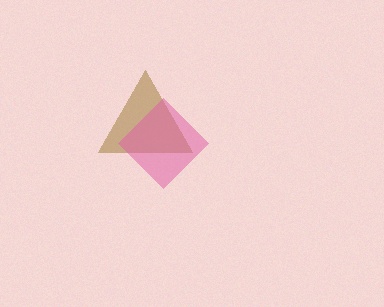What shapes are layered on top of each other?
The layered shapes are: a brown triangle, a pink diamond.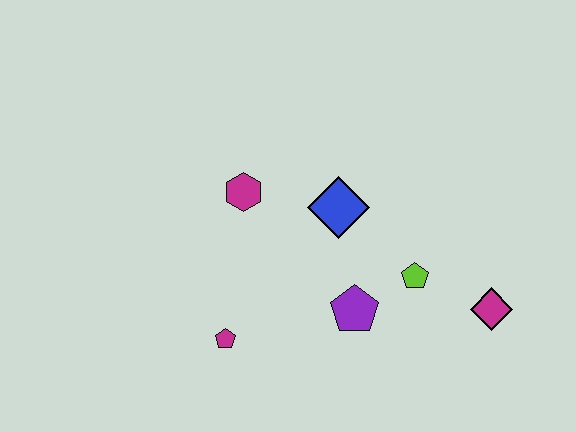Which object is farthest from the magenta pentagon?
The magenta diamond is farthest from the magenta pentagon.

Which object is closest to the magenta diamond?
The lime pentagon is closest to the magenta diamond.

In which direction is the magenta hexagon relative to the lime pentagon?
The magenta hexagon is to the left of the lime pentagon.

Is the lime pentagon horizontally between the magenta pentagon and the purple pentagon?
No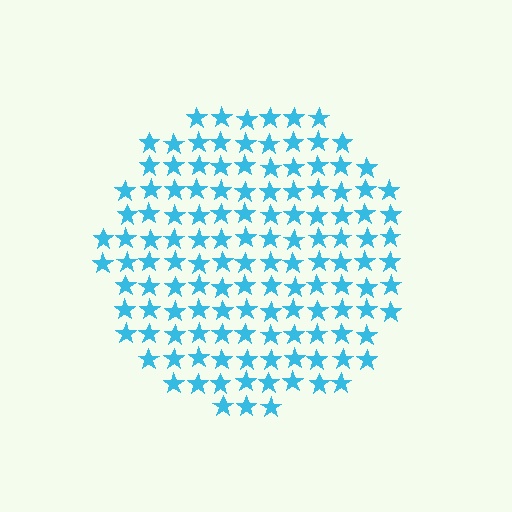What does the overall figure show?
The overall figure shows a circle.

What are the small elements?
The small elements are stars.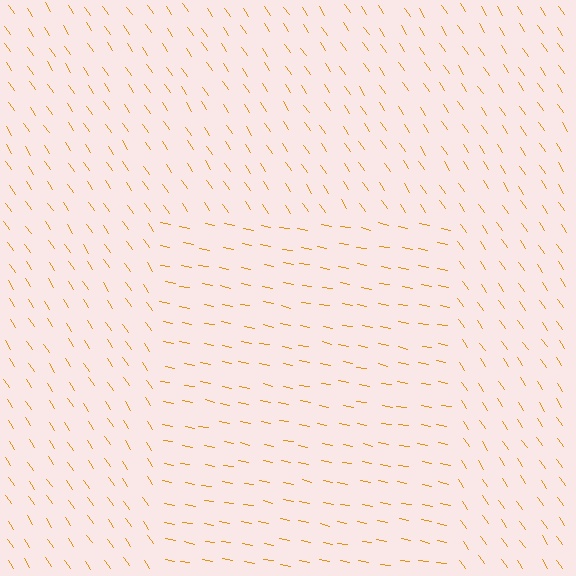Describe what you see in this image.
The image is filled with small orange line segments. A rectangle region in the image has lines oriented differently from the surrounding lines, creating a visible texture boundary.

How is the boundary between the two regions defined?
The boundary is defined purely by a change in line orientation (approximately 45 degrees difference). All lines are the same color and thickness.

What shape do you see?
I see a rectangle.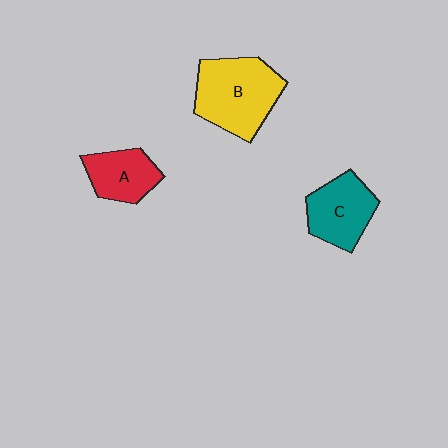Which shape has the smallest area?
Shape A (red).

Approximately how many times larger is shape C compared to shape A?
Approximately 1.2 times.